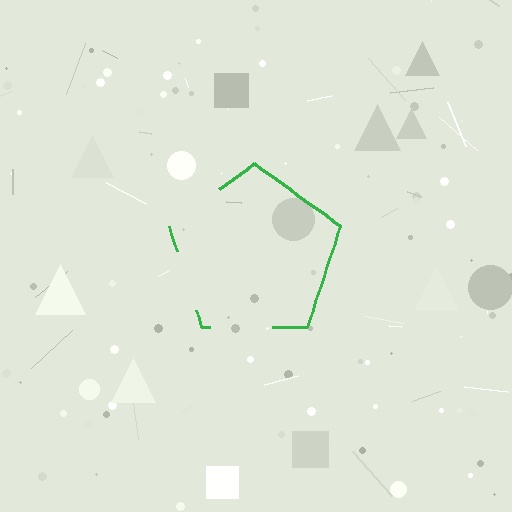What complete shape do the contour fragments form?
The contour fragments form a pentagon.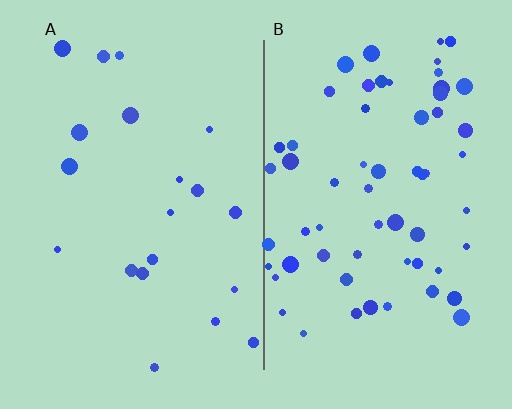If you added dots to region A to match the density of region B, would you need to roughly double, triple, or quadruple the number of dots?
Approximately triple.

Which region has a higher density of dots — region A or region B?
B (the right).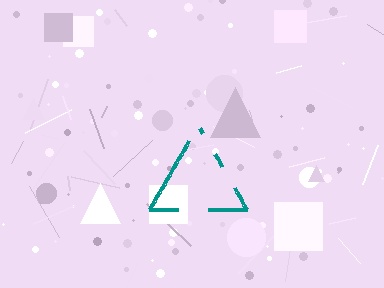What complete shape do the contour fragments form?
The contour fragments form a triangle.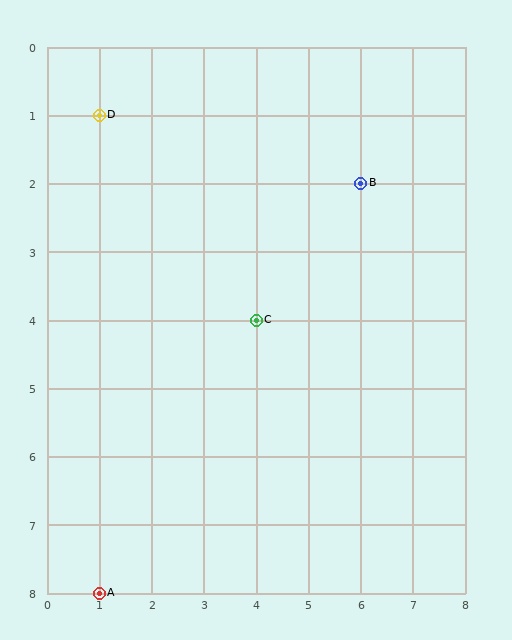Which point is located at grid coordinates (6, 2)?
Point B is at (6, 2).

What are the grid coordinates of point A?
Point A is at grid coordinates (1, 8).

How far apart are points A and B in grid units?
Points A and B are 5 columns and 6 rows apart (about 7.8 grid units diagonally).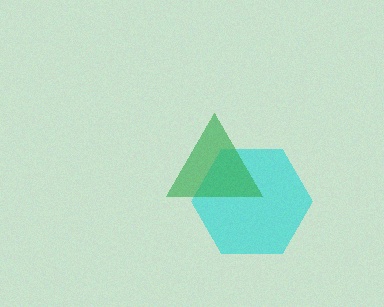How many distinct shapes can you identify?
There are 2 distinct shapes: a cyan hexagon, a green triangle.